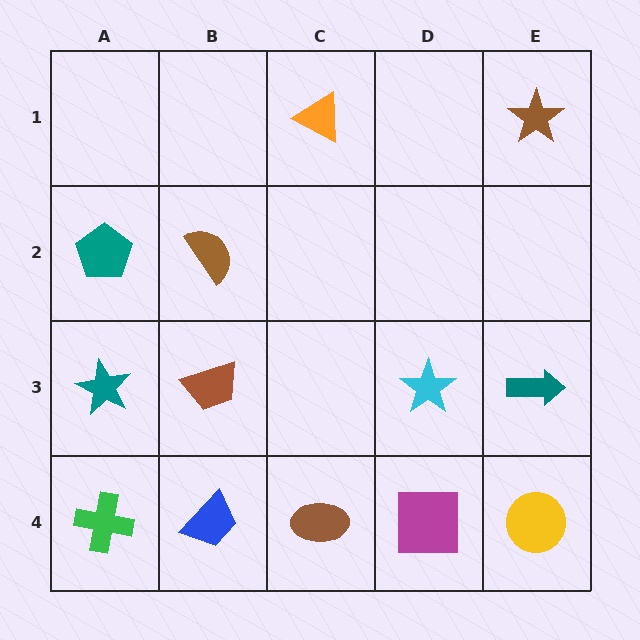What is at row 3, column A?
A teal star.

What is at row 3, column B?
A brown trapezoid.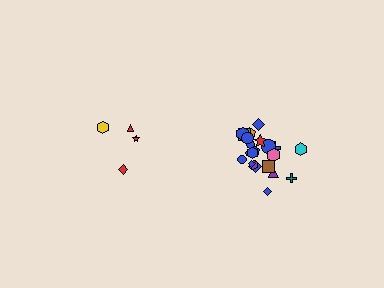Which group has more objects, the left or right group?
The right group.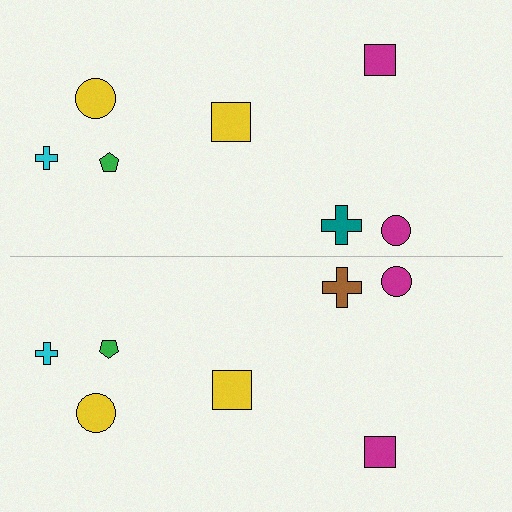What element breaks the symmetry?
The brown cross on the bottom side breaks the symmetry — its mirror counterpart is teal.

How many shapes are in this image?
There are 14 shapes in this image.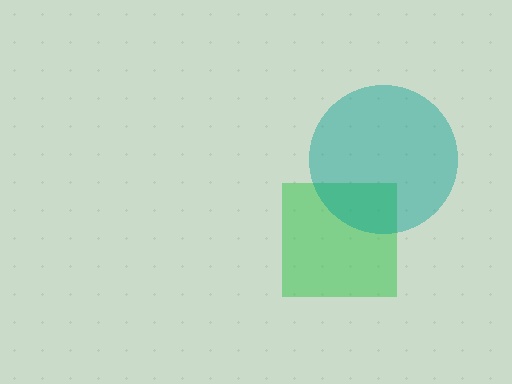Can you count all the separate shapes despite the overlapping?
Yes, there are 2 separate shapes.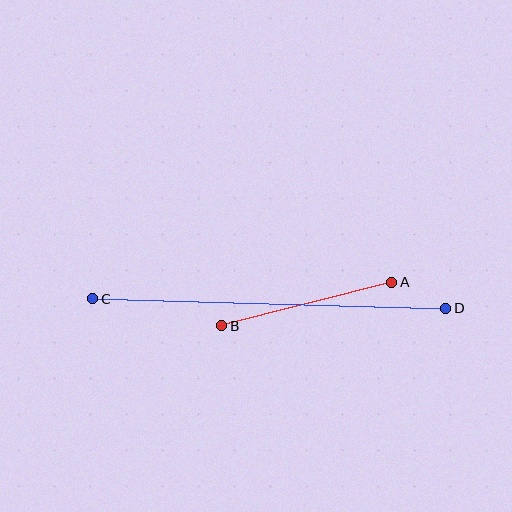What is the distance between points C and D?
The distance is approximately 353 pixels.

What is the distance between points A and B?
The distance is approximately 176 pixels.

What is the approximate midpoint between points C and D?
The midpoint is at approximately (269, 303) pixels.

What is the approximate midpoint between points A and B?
The midpoint is at approximately (307, 304) pixels.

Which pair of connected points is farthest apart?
Points C and D are farthest apart.